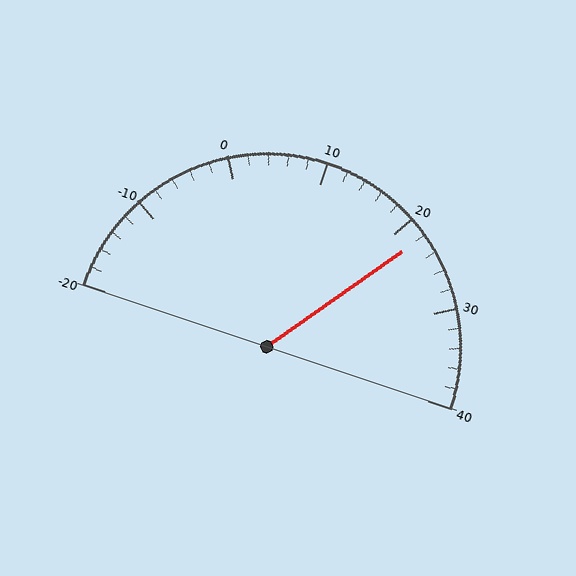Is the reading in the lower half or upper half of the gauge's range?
The reading is in the upper half of the range (-20 to 40).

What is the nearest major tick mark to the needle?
The nearest major tick mark is 20.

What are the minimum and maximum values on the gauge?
The gauge ranges from -20 to 40.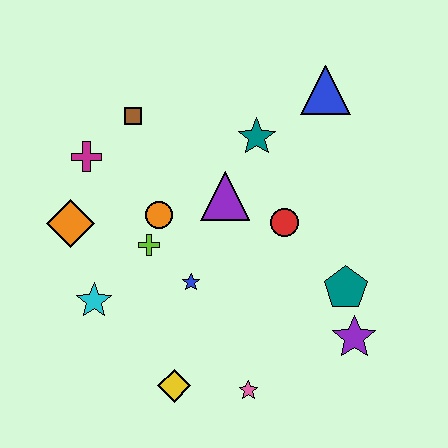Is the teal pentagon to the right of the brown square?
Yes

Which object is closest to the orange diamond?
The magenta cross is closest to the orange diamond.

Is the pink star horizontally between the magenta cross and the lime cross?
No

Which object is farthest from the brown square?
The purple star is farthest from the brown square.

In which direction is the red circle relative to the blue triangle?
The red circle is below the blue triangle.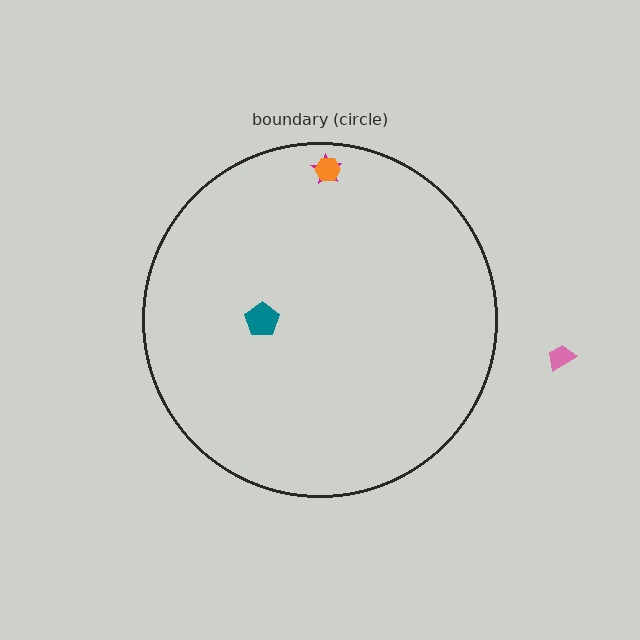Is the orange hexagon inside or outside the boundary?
Inside.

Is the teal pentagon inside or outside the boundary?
Inside.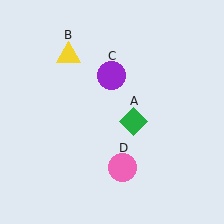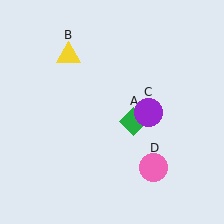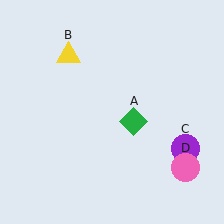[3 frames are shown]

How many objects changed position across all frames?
2 objects changed position: purple circle (object C), pink circle (object D).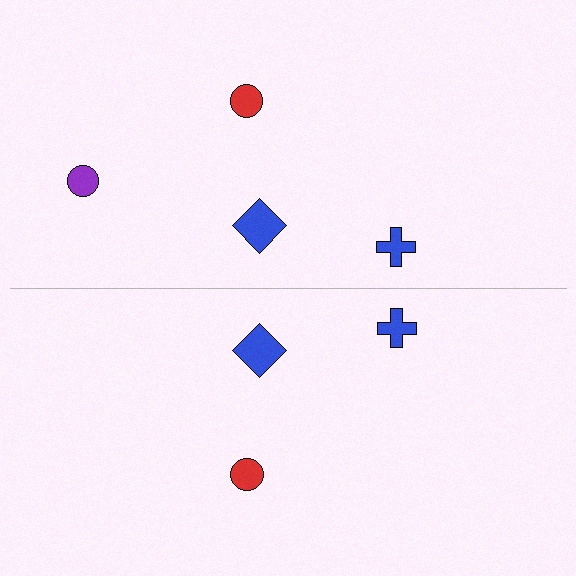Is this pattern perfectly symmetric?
No, the pattern is not perfectly symmetric. A purple circle is missing from the bottom side.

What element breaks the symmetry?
A purple circle is missing from the bottom side.